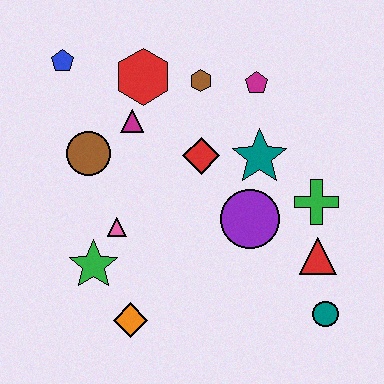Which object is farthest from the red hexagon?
The teal circle is farthest from the red hexagon.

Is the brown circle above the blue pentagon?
No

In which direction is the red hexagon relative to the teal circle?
The red hexagon is above the teal circle.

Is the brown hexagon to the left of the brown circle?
No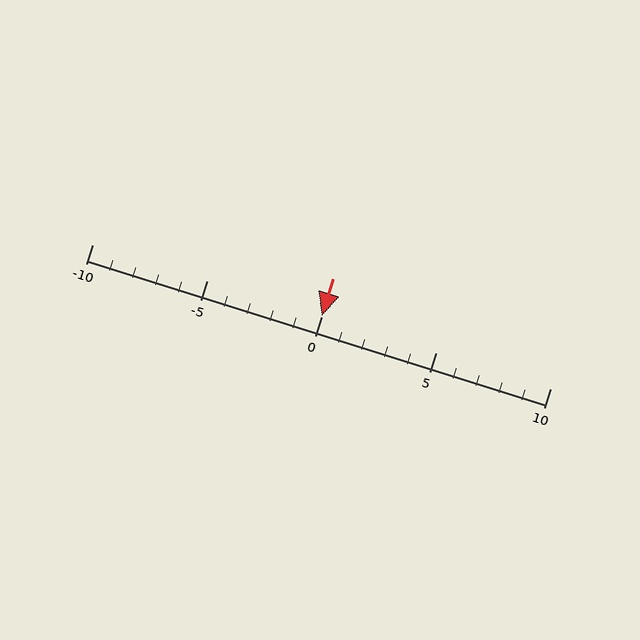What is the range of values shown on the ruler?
The ruler shows values from -10 to 10.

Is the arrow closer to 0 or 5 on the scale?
The arrow is closer to 0.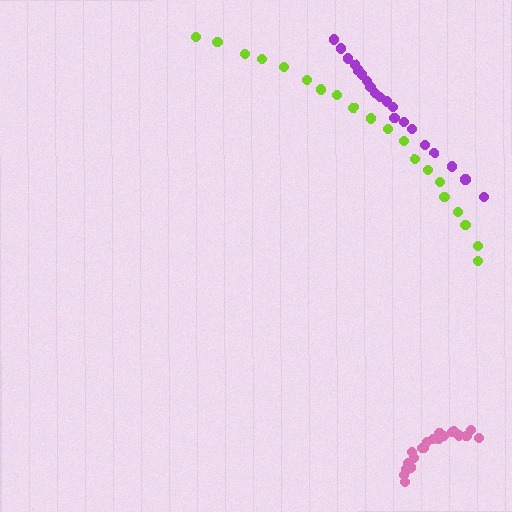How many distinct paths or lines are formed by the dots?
There are 3 distinct paths.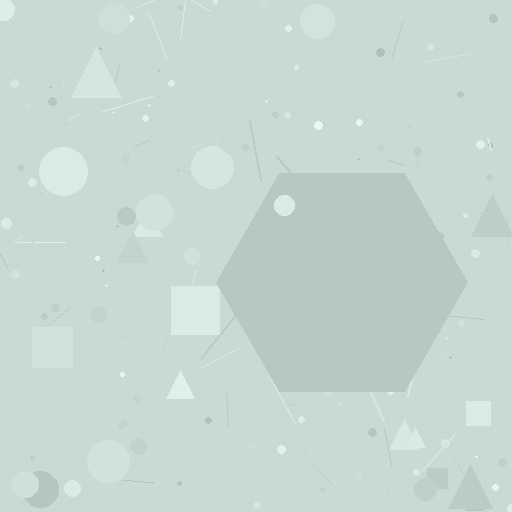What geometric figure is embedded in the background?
A hexagon is embedded in the background.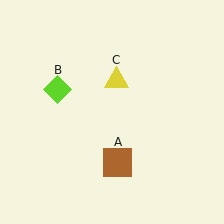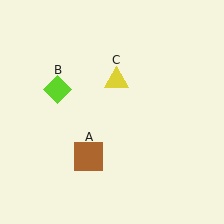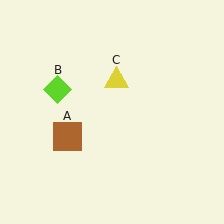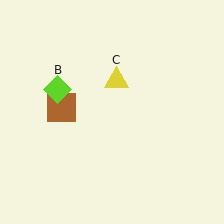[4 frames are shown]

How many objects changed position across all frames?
1 object changed position: brown square (object A).